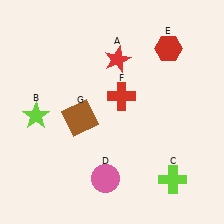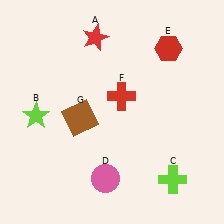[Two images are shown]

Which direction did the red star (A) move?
The red star (A) moved left.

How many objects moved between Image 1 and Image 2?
1 object moved between the two images.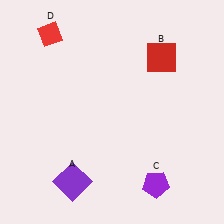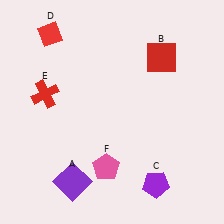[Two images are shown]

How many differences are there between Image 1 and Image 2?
There are 2 differences between the two images.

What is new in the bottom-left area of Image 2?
A pink pentagon (F) was added in the bottom-left area of Image 2.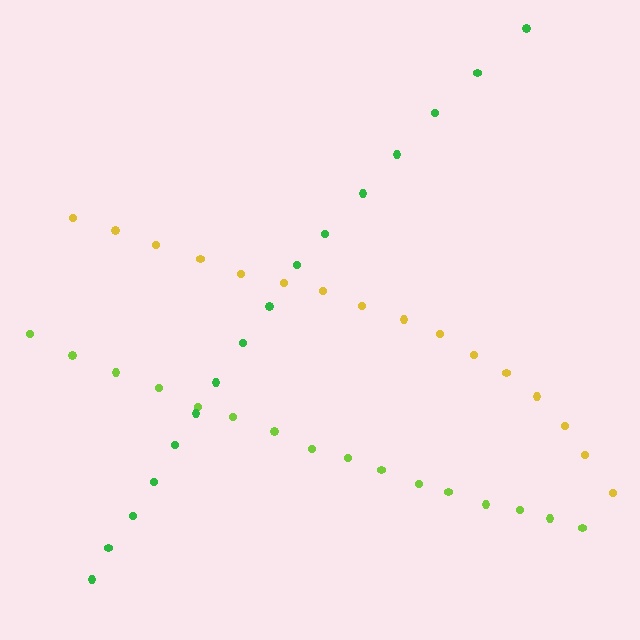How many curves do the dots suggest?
There are 3 distinct paths.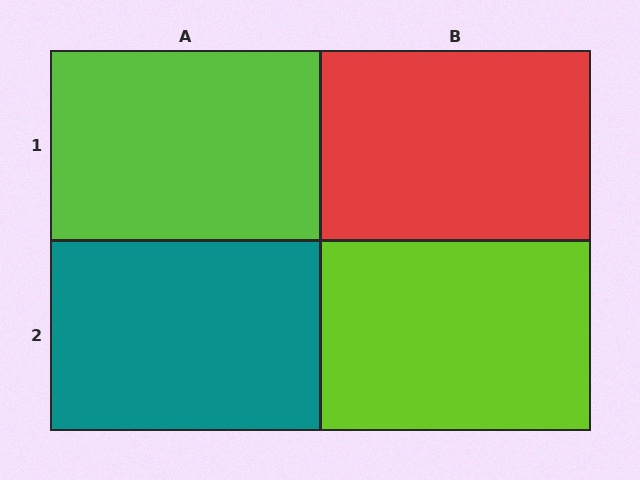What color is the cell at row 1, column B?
Red.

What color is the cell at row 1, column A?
Lime.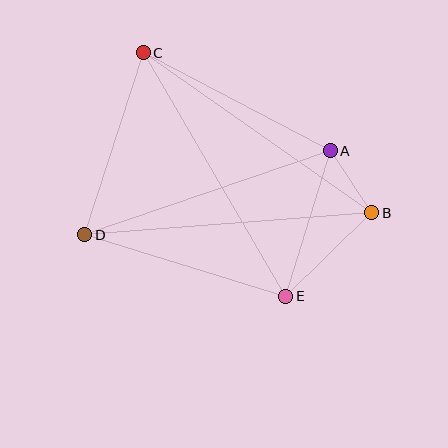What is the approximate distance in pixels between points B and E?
The distance between B and E is approximately 120 pixels.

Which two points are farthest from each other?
Points B and D are farthest from each other.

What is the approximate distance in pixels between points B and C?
The distance between B and C is approximately 279 pixels.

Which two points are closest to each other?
Points A and B are closest to each other.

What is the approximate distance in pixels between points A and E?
The distance between A and E is approximately 152 pixels.